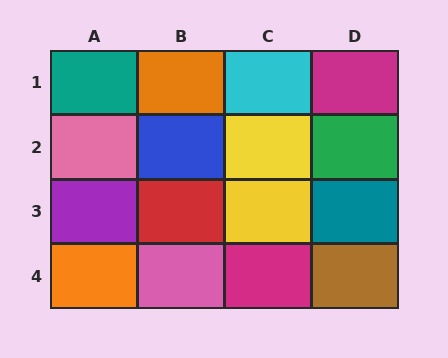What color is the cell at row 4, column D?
Brown.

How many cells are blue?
1 cell is blue.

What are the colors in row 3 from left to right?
Purple, red, yellow, teal.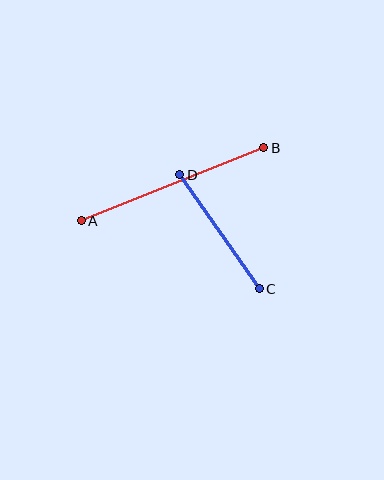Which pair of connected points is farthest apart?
Points A and B are farthest apart.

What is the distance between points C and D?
The distance is approximately 139 pixels.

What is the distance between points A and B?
The distance is approximately 196 pixels.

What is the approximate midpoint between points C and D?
The midpoint is at approximately (220, 232) pixels.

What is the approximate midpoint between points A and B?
The midpoint is at approximately (172, 184) pixels.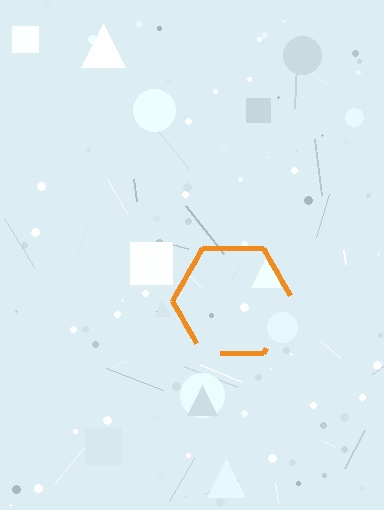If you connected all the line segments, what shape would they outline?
They would outline a hexagon.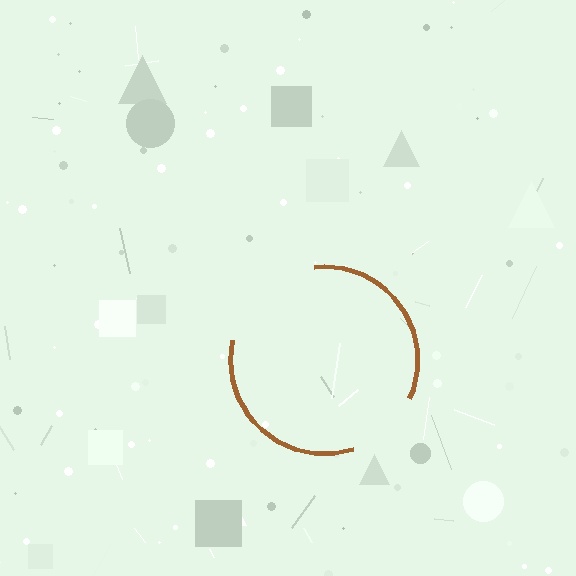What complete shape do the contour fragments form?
The contour fragments form a circle.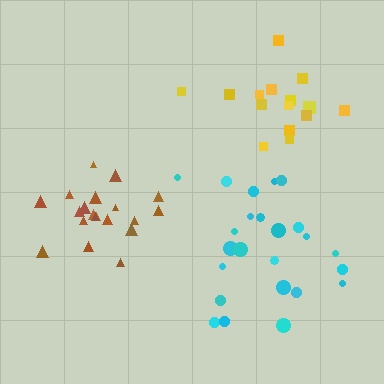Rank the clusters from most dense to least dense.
brown, yellow, cyan.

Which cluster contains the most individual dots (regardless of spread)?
Cyan (24).